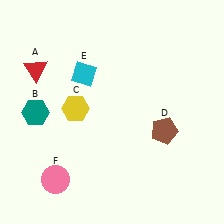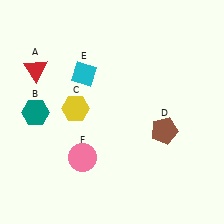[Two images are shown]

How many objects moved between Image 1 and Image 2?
1 object moved between the two images.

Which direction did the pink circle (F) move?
The pink circle (F) moved right.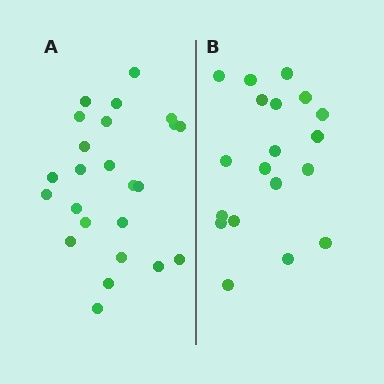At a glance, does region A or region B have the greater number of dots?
Region A (the left region) has more dots.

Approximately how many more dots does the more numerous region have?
Region A has about 5 more dots than region B.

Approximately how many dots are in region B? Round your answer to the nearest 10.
About 20 dots. (The exact count is 19, which rounds to 20.)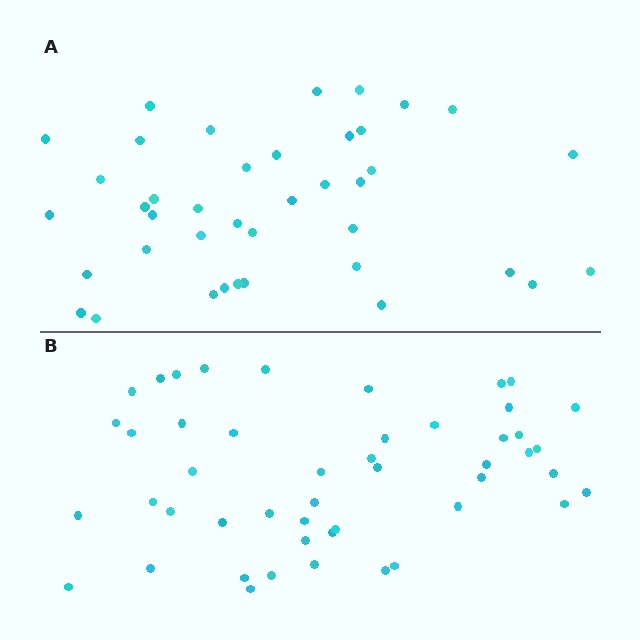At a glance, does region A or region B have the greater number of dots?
Region B (the bottom region) has more dots.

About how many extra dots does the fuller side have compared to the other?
Region B has roughly 8 or so more dots than region A.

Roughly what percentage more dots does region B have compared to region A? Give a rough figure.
About 20% more.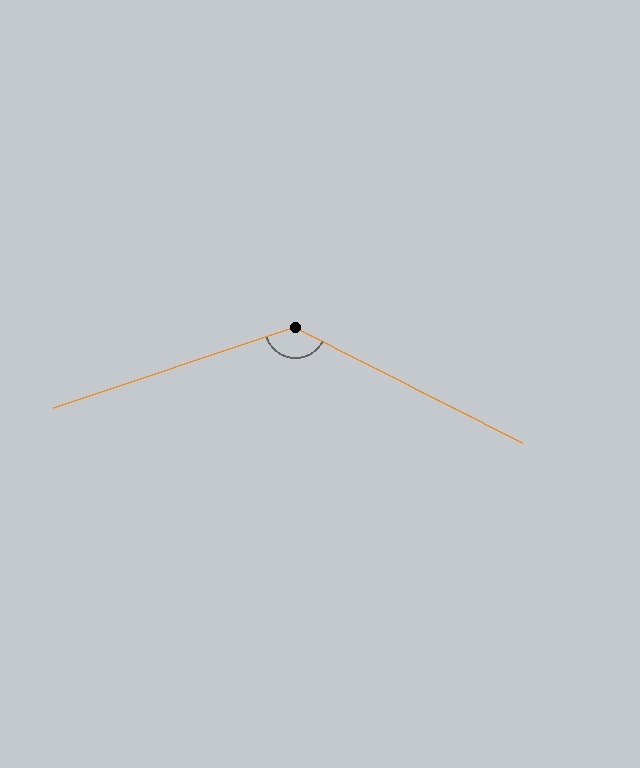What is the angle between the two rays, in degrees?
Approximately 134 degrees.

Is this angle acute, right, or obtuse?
It is obtuse.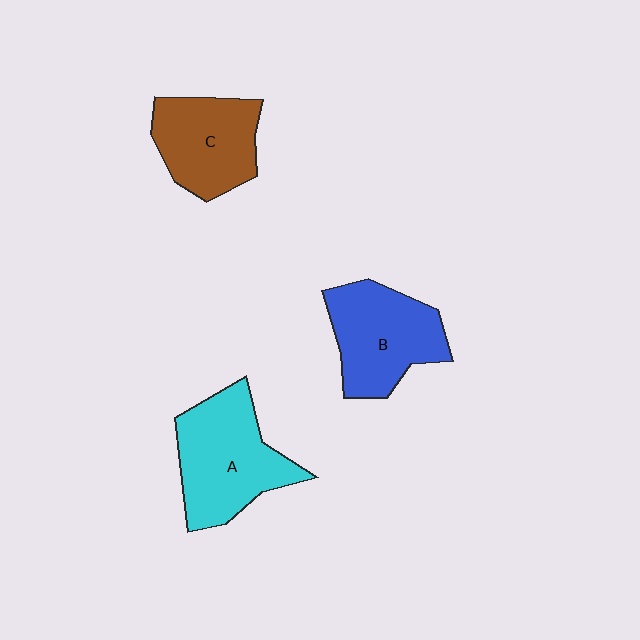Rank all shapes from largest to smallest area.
From largest to smallest: A (cyan), B (blue), C (brown).